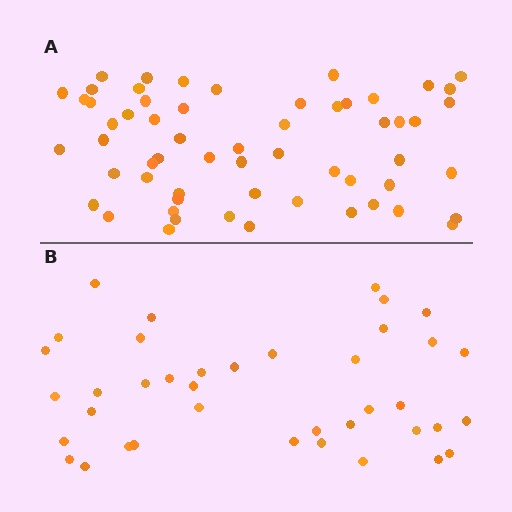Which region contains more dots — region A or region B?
Region A (the top region) has more dots.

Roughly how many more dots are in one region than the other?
Region A has approximately 20 more dots than region B.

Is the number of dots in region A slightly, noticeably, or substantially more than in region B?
Region A has substantially more. The ratio is roughly 1.5 to 1.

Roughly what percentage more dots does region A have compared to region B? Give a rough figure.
About 50% more.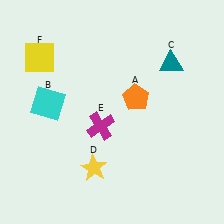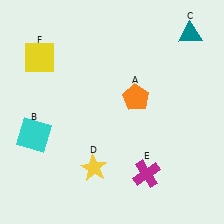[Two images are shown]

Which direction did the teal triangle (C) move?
The teal triangle (C) moved up.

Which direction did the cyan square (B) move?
The cyan square (B) moved down.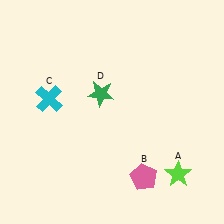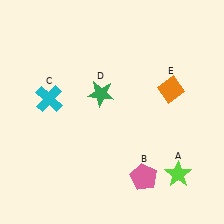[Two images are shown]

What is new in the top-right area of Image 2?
An orange diamond (E) was added in the top-right area of Image 2.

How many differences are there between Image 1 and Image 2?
There is 1 difference between the two images.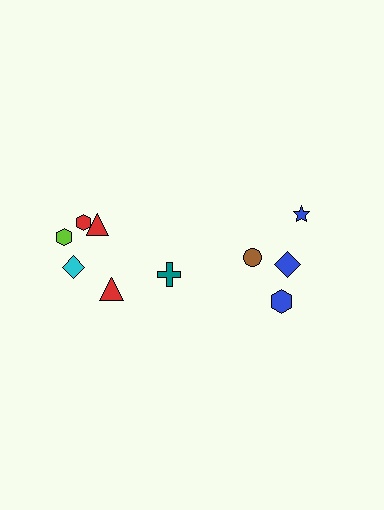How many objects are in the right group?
There are 4 objects.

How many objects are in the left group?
There are 6 objects.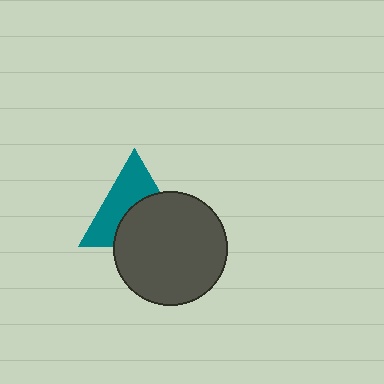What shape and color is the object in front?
The object in front is a dark gray circle.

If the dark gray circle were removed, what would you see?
You would see the complete teal triangle.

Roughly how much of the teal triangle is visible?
About half of it is visible (roughly 50%).